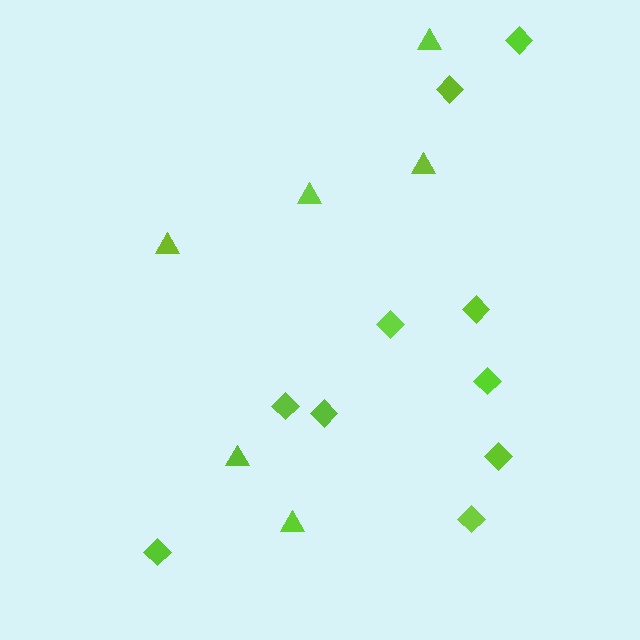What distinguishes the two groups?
There are 2 groups: one group of triangles (6) and one group of diamonds (10).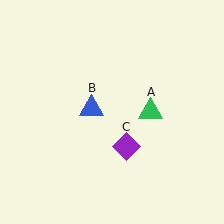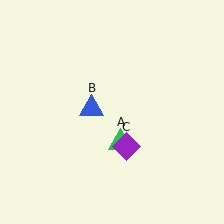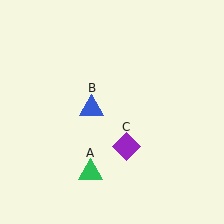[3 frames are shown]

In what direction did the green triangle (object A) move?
The green triangle (object A) moved down and to the left.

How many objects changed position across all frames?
1 object changed position: green triangle (object A).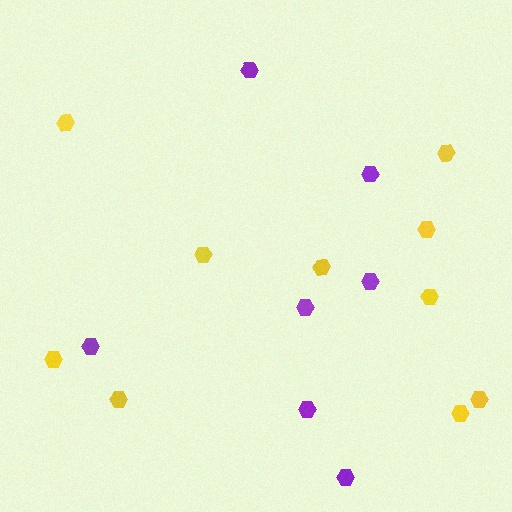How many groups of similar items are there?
There are 2 groups: one group of yellow hexagons (10) and one group of purple hexagons (7).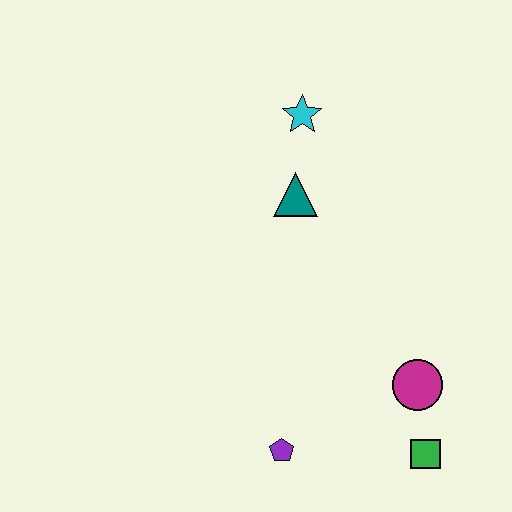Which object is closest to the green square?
The magenta circle is closest to the green square.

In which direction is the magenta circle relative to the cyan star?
The magenta circle is below the cyan star.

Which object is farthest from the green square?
The cyan star is farthest from the green square.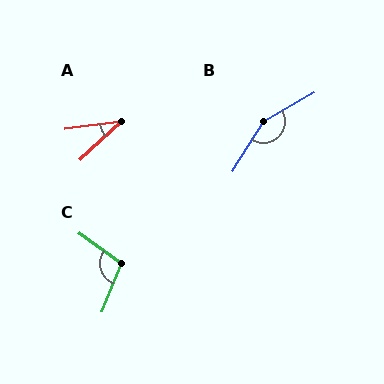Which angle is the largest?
B, at approximately 152 degrees.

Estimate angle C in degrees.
Approximately 104 degrees.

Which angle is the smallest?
A, at approximately 35 degrees.